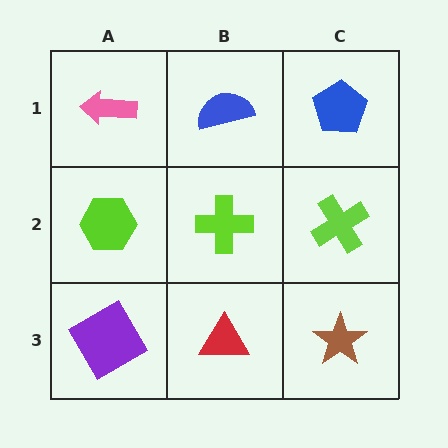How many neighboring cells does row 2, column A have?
3.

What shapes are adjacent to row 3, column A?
A lime hexagon (row 2, column A), a red triangle (row 3, column B).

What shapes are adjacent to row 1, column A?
A lime hexagon (row 2, column A), a blue semicircle (row 1, column B).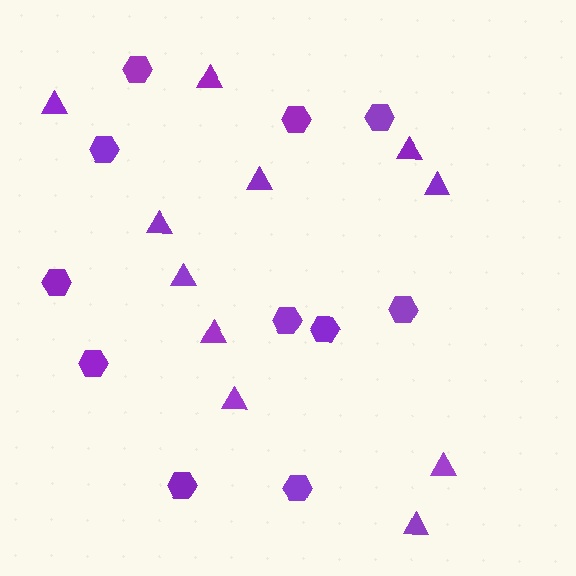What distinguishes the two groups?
There are 2 groups: one group of triangles (11) and one group of hexagons (11).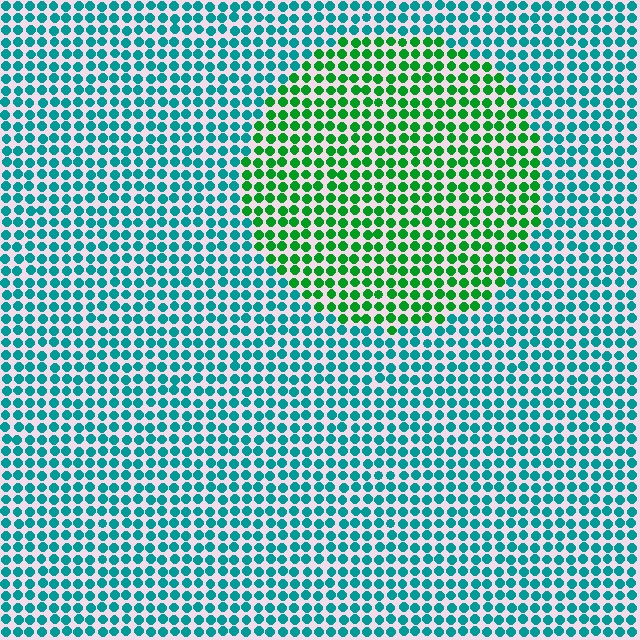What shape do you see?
I see a circle.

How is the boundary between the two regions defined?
The boundary is defined purely by a slight shift in hue (about 46 degrees). Spacing, size, and orientation are identical on both sides.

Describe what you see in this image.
The image is filled with small teal elements in a uniform arrangement. A circle-shaped region is visible where the elements are tinted to a slightly different hue, forming a subtle color boundary.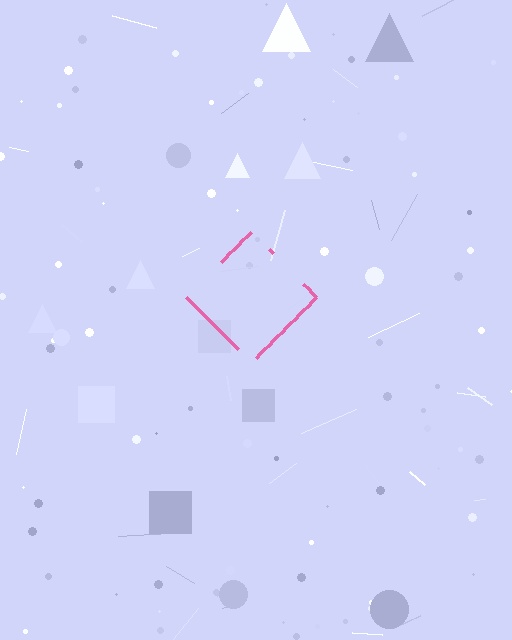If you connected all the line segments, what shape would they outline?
They would outline a diamond.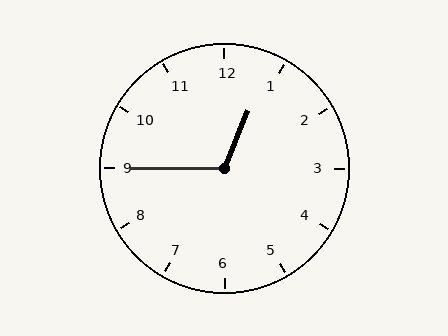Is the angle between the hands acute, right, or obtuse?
It is obtuse.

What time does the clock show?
12:45.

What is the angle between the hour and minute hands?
Approximately 112 degrees.